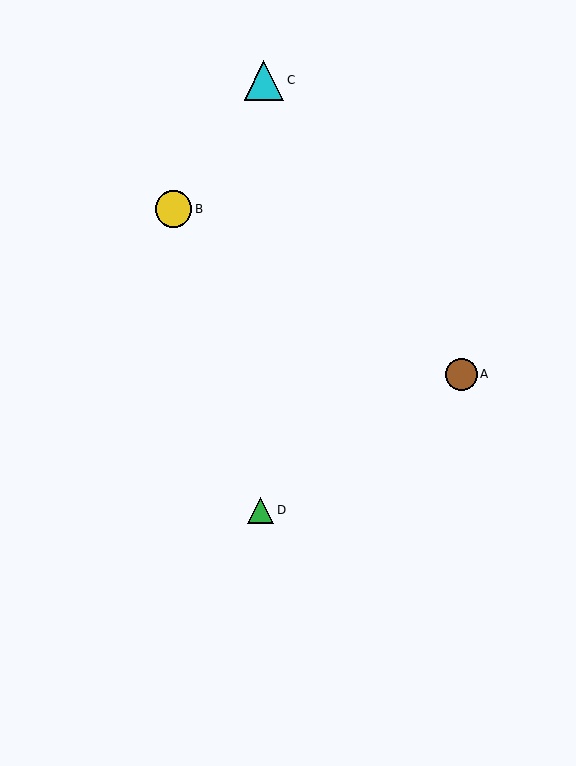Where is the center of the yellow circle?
The center of the yellow circle is at (174, 209).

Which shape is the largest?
The cyan triangle (labeled C) is the largest.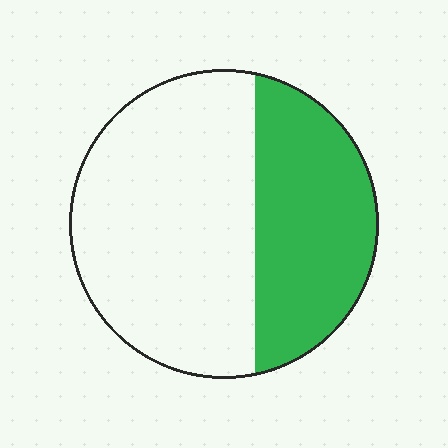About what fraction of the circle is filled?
About three eighths (3/8).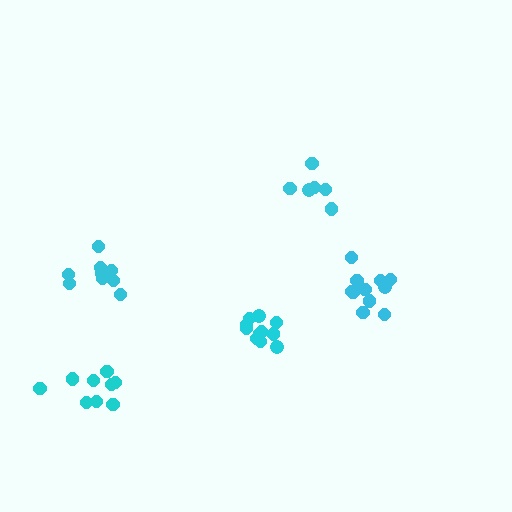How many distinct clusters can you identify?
There are 5 distinct clusters.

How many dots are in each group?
Group 1: 12 dots, Group 2: 9 dots, Group 3: 12 dots, Group 4: 6 dots, Group 5: 9 dots (48 total).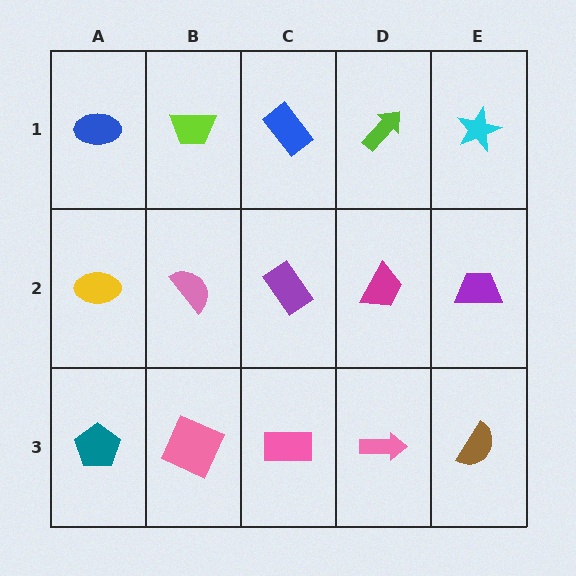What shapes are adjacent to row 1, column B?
A pink semicircle (row 2, column B), a blue ellipse (row 1, column A), a blue rectangle (row 1, column C).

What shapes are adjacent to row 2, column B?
A lime trapezoid (row 1, column B), a pink square (row 3, column B), a yellow ellipse (row 2, column A), a purple rectangle (row 2, column C).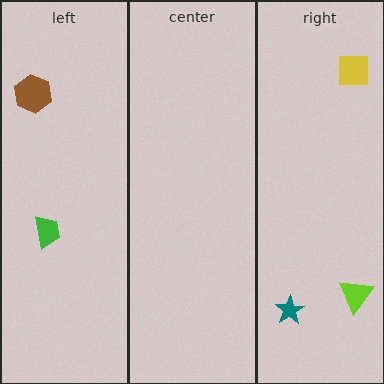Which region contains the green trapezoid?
The left region.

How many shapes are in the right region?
3.